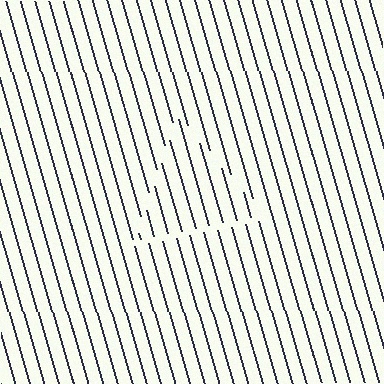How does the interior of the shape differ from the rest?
The interior of the shape contains the same grating, shifted by half a period — the contour is defined by the phase discontinuity where line-ends from the inner and outer gratings abut.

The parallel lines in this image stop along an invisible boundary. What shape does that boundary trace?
An illusory triangle. The interior of the shape contains the same grating, shifted by half a period — the contour is defined by the phase discontinuity where line-ends from the inner and outer gratings abut.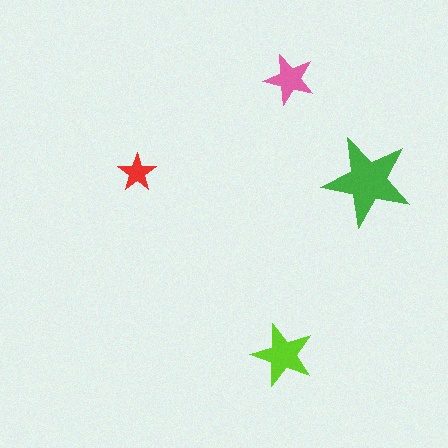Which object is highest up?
The pink star is topmost.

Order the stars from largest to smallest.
the green one, the lime one, the pink one, the red one.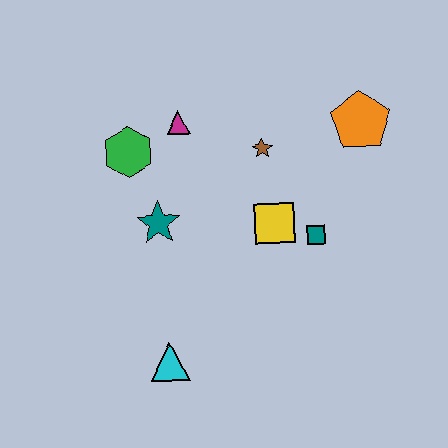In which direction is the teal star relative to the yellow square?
The teal star is to the left of the yellow square.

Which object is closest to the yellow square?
The teal square is closest to the yellow square.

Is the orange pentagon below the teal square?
No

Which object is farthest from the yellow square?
The cyan triangle is farthest from the yellow square.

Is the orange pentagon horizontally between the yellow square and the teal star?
No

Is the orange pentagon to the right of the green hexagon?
Yes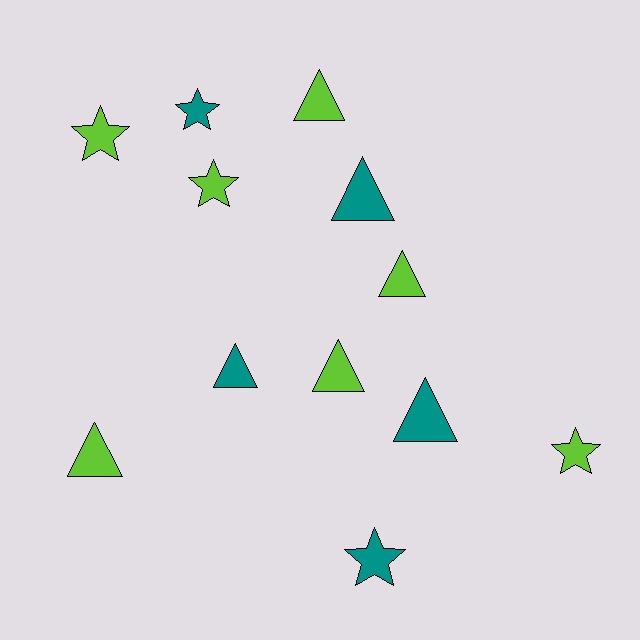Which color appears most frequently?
Lime, with 7 objects.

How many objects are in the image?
There are 12 objects.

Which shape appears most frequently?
Triangle, with 7 objects.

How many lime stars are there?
There are 3 lime stars.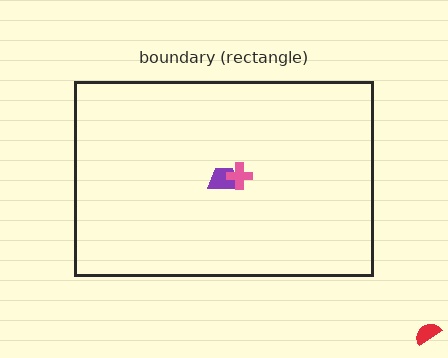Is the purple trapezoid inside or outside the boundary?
Inside.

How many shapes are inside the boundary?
2 inside, 1 outside.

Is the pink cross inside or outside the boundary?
Inside.